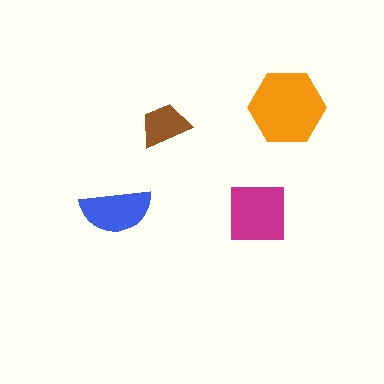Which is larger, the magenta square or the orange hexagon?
The orange hexagon.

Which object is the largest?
The orange hexagon.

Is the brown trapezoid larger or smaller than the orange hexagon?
Smaller.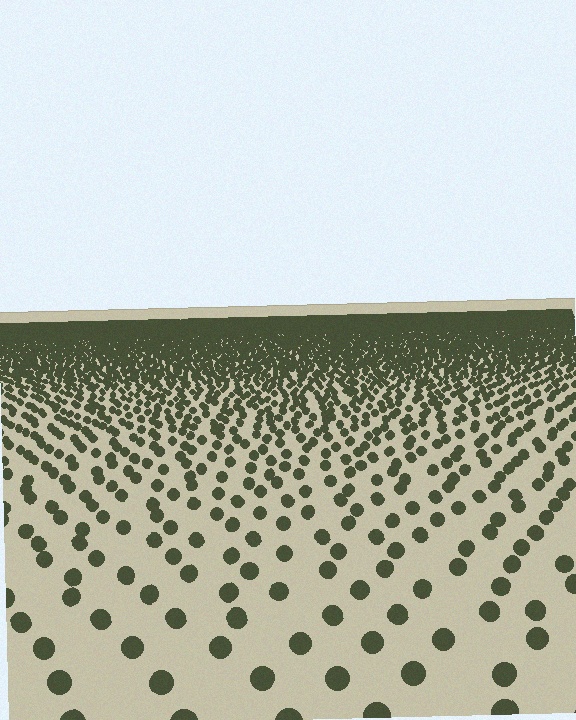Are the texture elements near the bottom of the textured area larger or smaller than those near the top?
Larger. Near the bottom, elements are closer to the viewer and appear at a bigger on-screen size.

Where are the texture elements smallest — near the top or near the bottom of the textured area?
Near the top.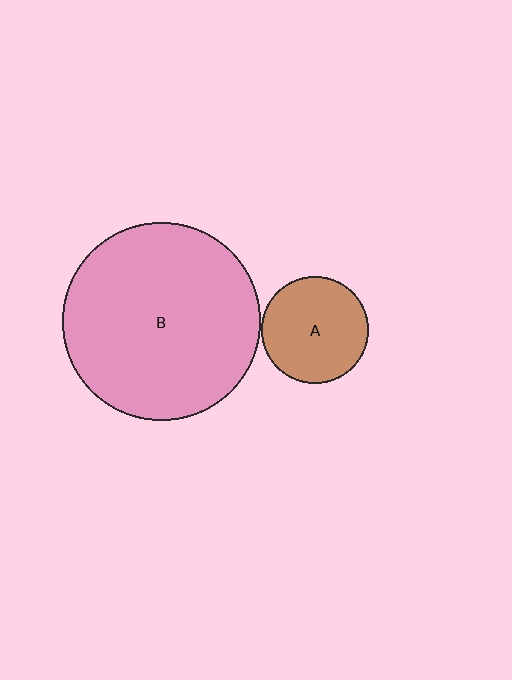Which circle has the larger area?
Circle B (pink).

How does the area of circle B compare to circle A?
Approximately 3.4 times.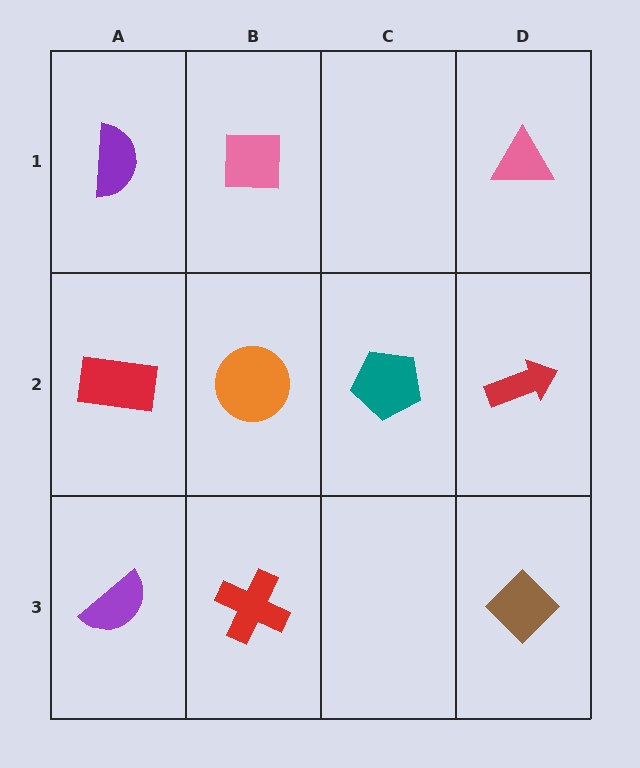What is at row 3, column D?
A brown diamond.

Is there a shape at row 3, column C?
No, that cell is empty.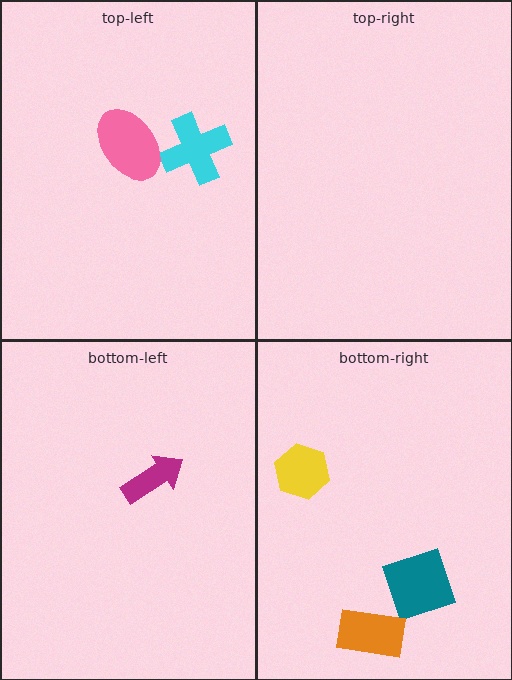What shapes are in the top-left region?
The cyan cross, the pink ellipse.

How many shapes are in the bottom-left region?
1.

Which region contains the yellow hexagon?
The bottom-right region.